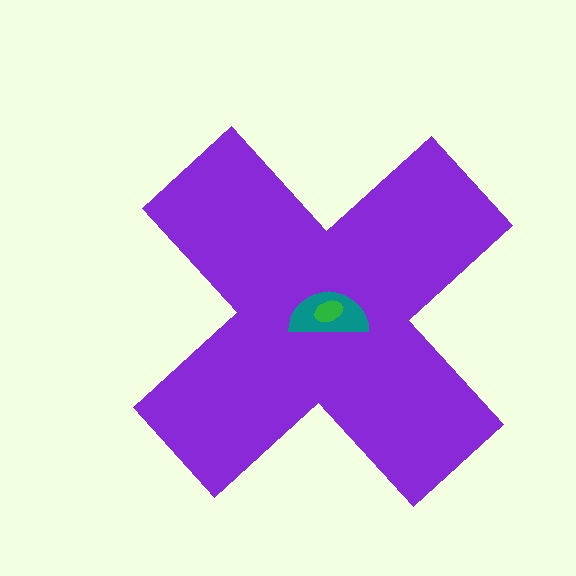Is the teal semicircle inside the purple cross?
Yes.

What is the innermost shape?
The green ellipse.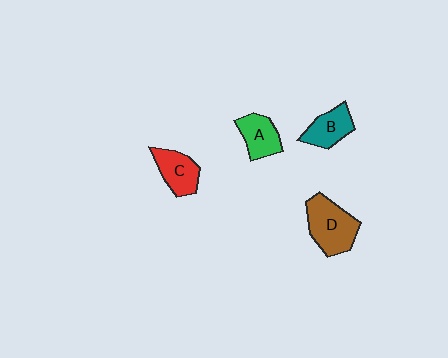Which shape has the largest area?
Shape D (brown).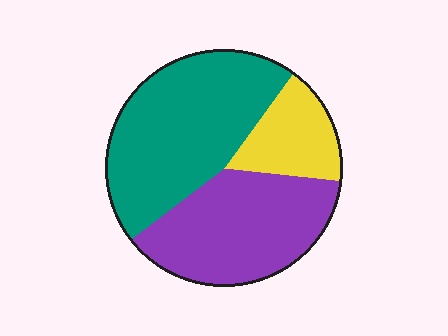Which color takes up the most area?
Teal, at roughly 45%.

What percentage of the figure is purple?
Purple covers around 40% of the figure.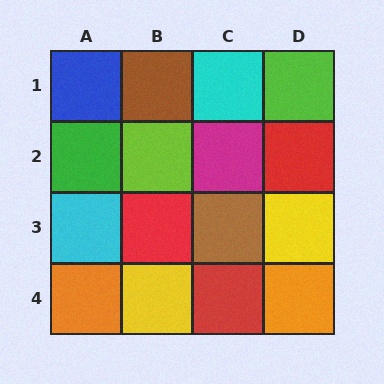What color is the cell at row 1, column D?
Lime.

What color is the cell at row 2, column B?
Lime.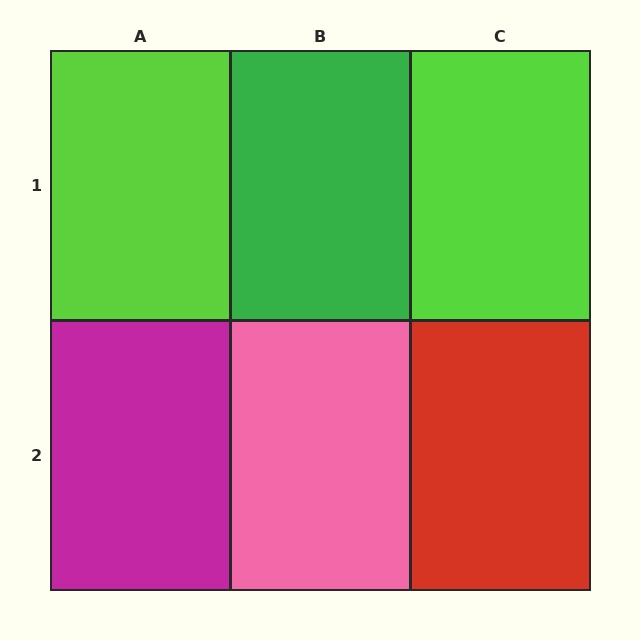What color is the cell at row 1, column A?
Lime.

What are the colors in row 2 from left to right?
Magenta, pink, red.